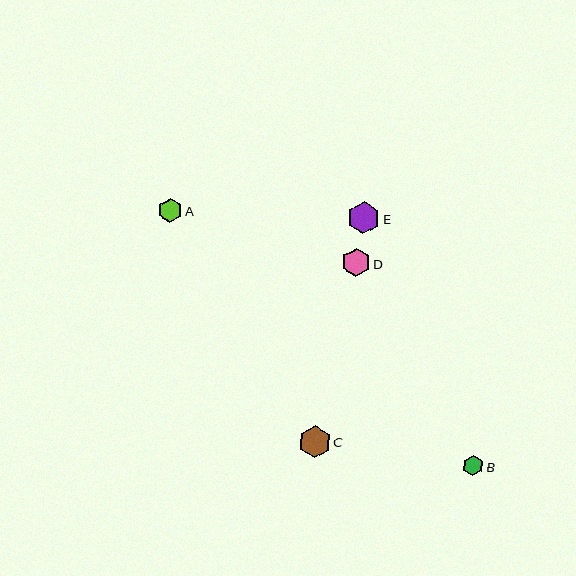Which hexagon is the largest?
Hexagon C is the largest with a size of approximately 32 pixels.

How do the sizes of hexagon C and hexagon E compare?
Hexagon C and hexagon E are approximately the same size.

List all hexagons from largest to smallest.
From largest to smallest: C, E, D, A, B.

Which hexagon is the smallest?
Hexagon B is the smallest with a size of approximately 21 pixels.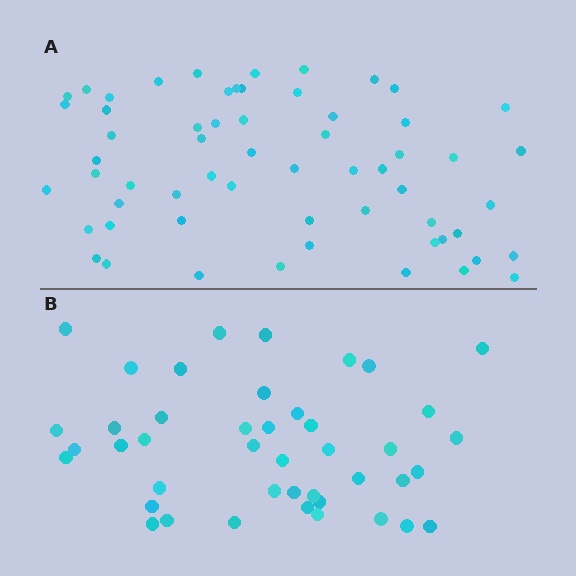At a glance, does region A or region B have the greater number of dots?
Region A (the top region) has more dots.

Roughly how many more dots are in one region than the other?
Region A has approximately 15 more dots than region B.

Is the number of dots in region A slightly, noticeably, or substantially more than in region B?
Region A has noticeably more, but not dramatically so. The ratio is roughly 1.4 to 1.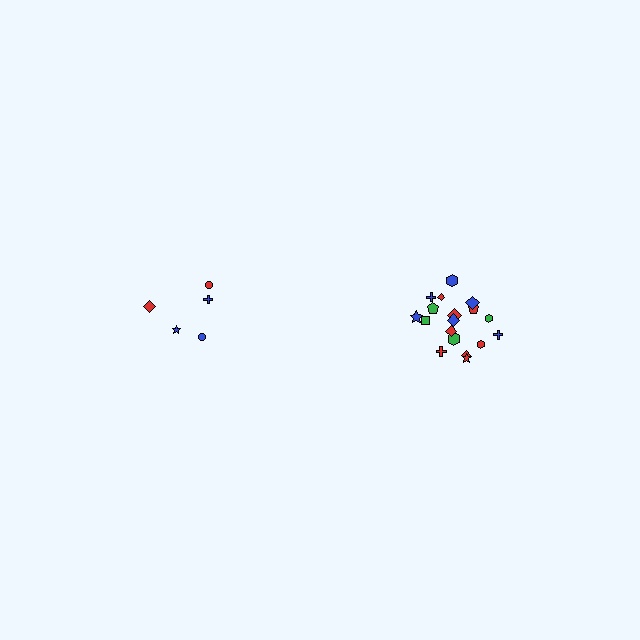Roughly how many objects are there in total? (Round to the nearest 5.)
Roughly 25 objects in total.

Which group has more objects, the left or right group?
The right group.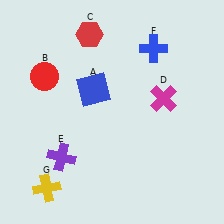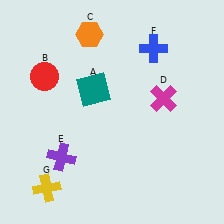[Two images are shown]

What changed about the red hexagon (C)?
In Image 1, C is red. In Image 2, it changed to orange.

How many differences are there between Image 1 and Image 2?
There are 2 differences between the two images.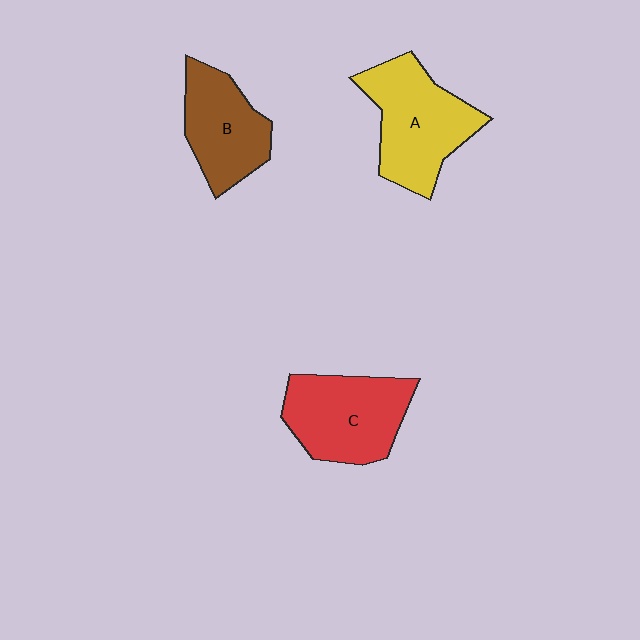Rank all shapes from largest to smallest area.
From largest to smallest: A (yellow), C (red), B (brown).